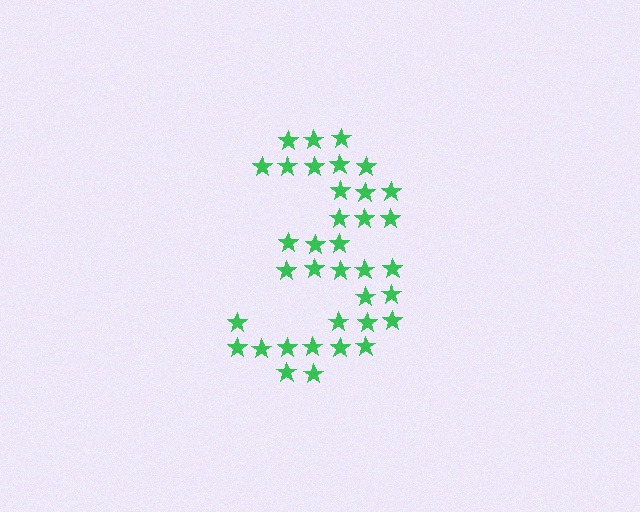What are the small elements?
The small elements are stars.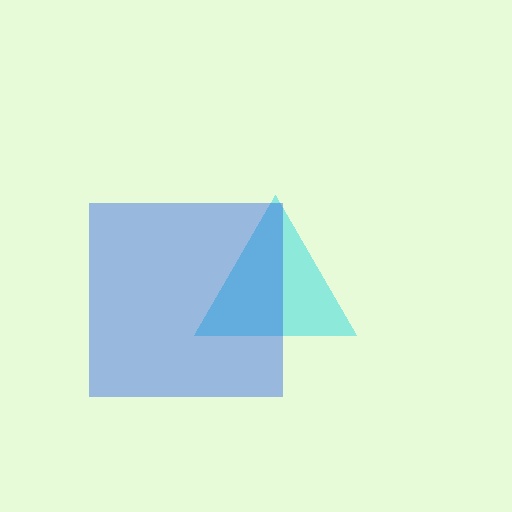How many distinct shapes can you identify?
There are 2 distinct shapes: a cyan triangle, a blue square.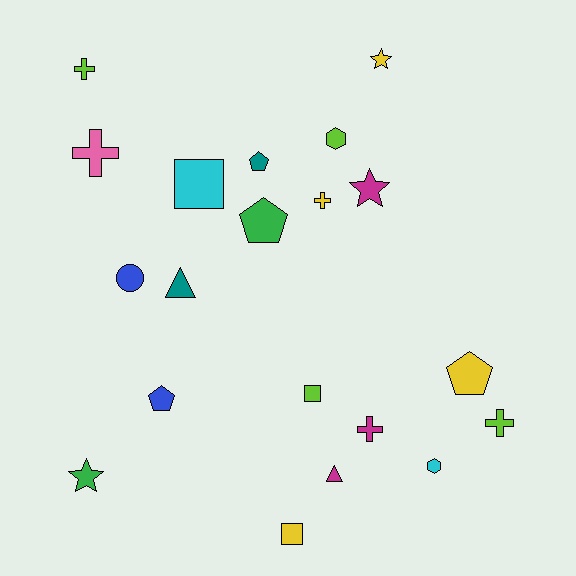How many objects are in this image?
There are 20 objects.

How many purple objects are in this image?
There are no purple objects.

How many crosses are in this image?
There are 5 crosses.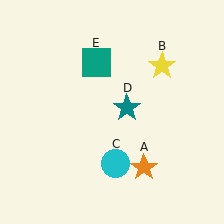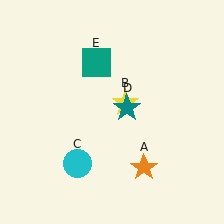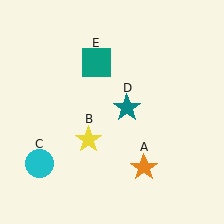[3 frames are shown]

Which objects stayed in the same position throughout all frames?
Orange star (object A) and teal star (object D) and teal square (object E) remained stationary.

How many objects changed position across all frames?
2 objects changed position: yellow star (object B), cyan circle (object C).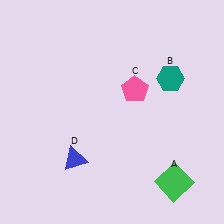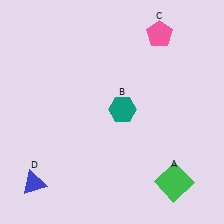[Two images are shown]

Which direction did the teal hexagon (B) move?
The teal hexagon (B) moved left.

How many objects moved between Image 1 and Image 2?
3 objects moved between the two images.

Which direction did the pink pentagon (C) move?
The pink pentagon (C) moved up.